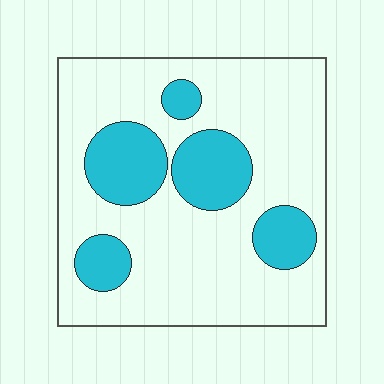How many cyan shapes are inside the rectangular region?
5.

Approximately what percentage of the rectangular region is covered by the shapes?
Approximately 25%.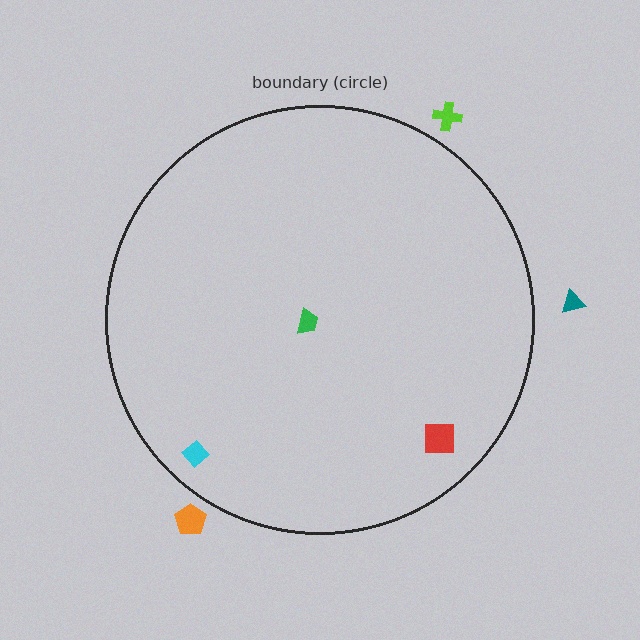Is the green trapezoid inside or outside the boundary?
Inside.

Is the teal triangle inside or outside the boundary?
Outside.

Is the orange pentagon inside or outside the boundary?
Outside.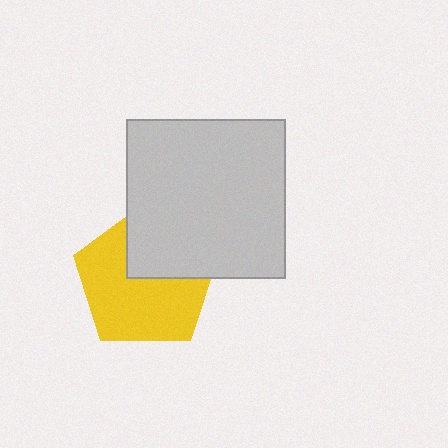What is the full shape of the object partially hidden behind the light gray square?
The partially hidden object is a yellow pentagon.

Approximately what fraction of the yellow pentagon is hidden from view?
Roughly 36% of the yellow pentagon is hidden behind the light gray square.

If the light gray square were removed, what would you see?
You would see the complete yellow pentagon.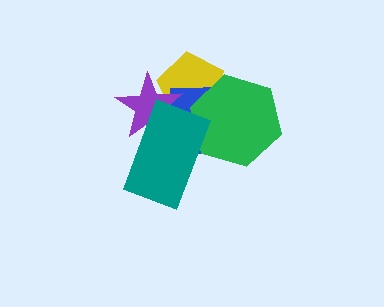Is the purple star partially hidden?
Yes, it is partially covered by another shape.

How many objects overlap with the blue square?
4 objects overlap with the blue square.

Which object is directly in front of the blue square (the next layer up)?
The purple star is directly in front of the blue square.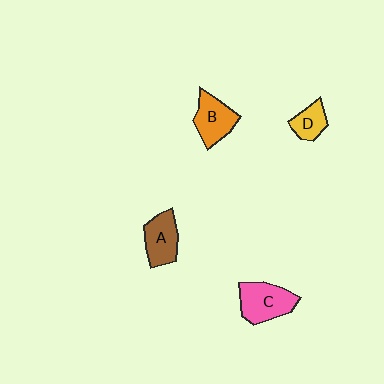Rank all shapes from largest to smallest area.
From largest to smallest: C (pink), B (orange), A (brown), D (yellow).